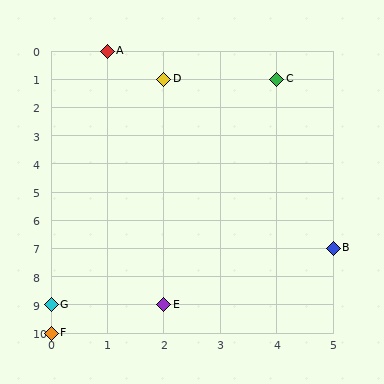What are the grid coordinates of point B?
Point B is at grid coordinates (5, 7).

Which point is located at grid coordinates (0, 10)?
Point F is at (0, 10).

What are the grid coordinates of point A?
Point A is at grid coordinates (1, 0).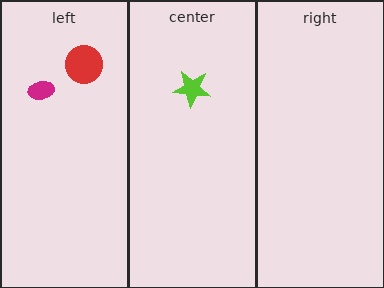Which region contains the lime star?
The center region.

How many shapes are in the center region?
1.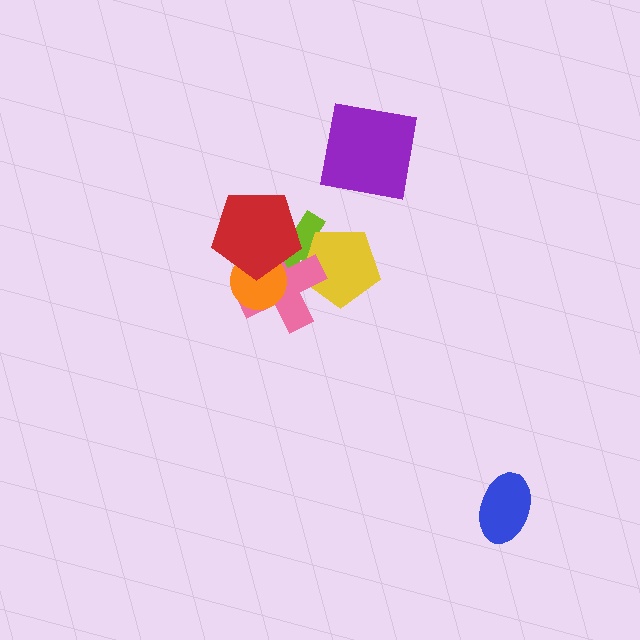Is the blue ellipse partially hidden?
No, no other shape covers it.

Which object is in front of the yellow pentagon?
The pink cross is in front of the yellow pentagon.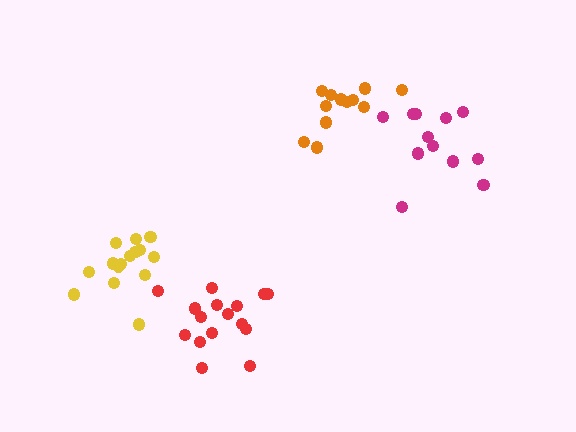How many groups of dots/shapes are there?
There are 4 groups.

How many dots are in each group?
Group 1: 12 dots, Group 2: 15 dots, Group 3: 12 dots, Group 4: 16 dots (55 total).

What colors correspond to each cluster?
The clusters are colored: orange, yellow, magenta, red.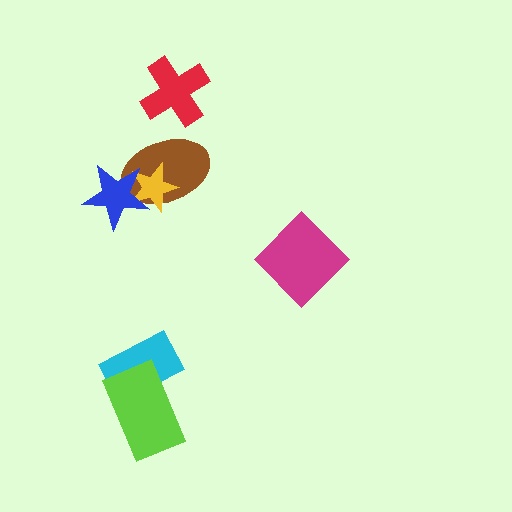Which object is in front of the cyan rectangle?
The lime rectangle is in front of the cyan rectangle.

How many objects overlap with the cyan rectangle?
1 object overlaps with the cyan rectangle.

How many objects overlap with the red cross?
0 objects overlap with the red cross.